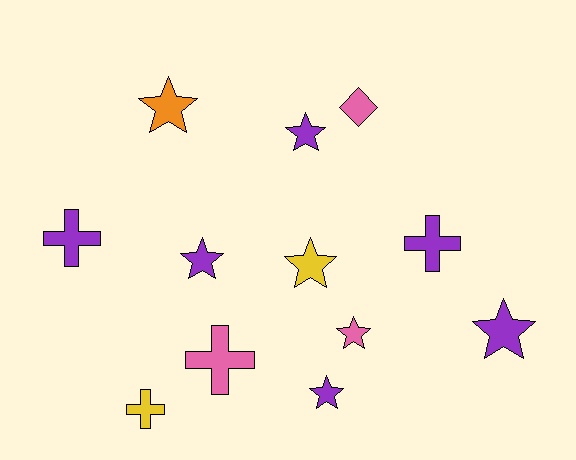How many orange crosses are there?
There are no orange crosses.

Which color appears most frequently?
Purple, with 6 objects.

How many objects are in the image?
There are 12 objects.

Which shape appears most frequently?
Star, with 7 objects.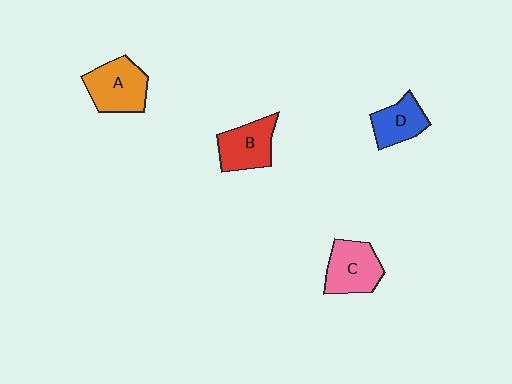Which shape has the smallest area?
Shape D (blue).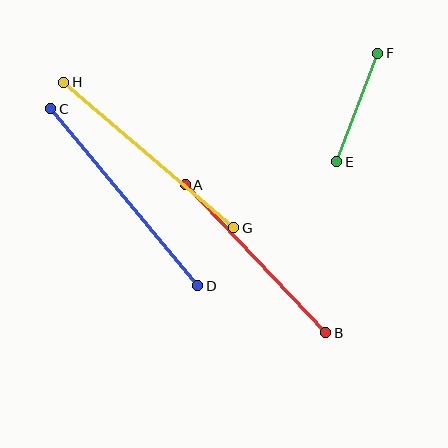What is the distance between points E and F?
The distance is approximately 116 pixels.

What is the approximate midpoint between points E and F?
The midpoint is at approximately (357, 107) pixels.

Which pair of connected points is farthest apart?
Points C and D are farthest apart.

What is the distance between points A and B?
The distance is approximately 204 pixels.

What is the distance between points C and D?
The distance is approximately 230 pixels.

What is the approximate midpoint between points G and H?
The midpoint is at approximately (149, 155) pixels.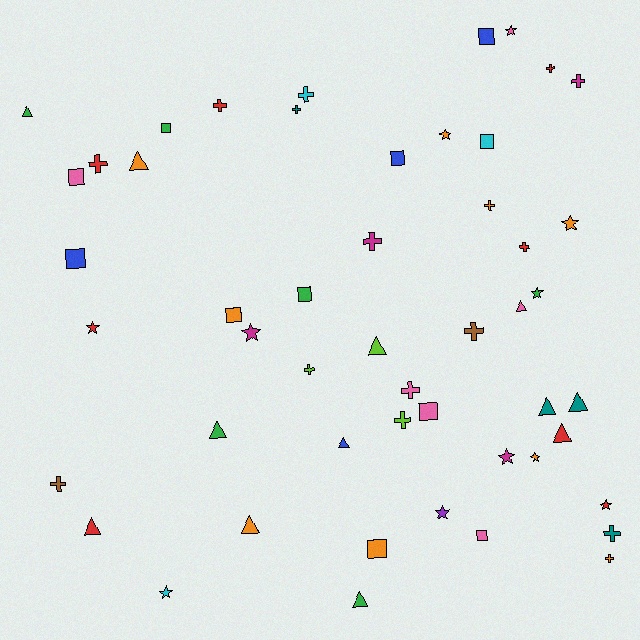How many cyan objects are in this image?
There are 3 cyan objects.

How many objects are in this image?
There are 50 objects.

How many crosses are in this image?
There are 16 crosses.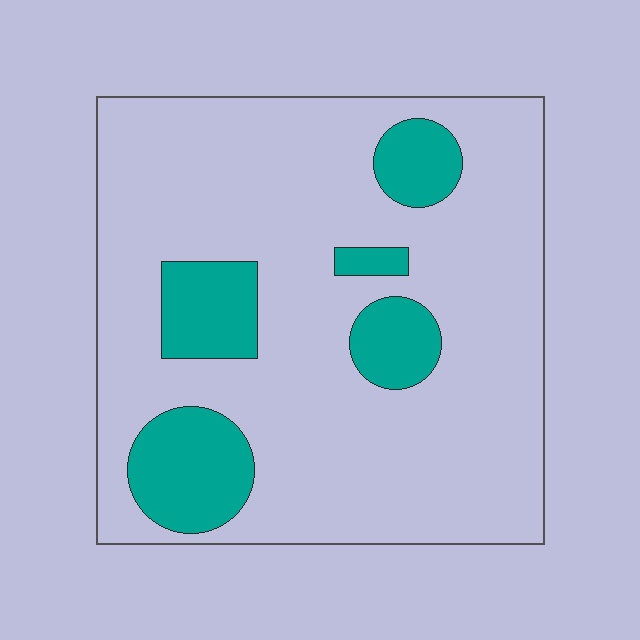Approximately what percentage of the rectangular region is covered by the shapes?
Approximately 20%.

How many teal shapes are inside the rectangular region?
5.